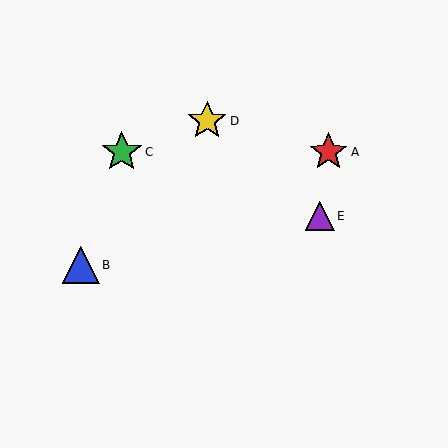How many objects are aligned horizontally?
2 objects (A, C) are aligned horizontally.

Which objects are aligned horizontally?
Objects A, C are aligned horizontally.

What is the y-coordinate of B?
Object B is at y≈265.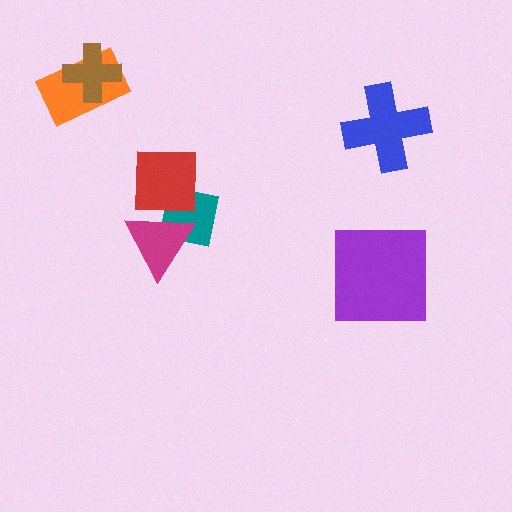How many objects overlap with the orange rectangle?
1 object overlaps with the orange rectangle.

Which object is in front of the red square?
The magenta triangle is in front of the red square.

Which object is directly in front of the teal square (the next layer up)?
The red square is directly in front of the teal square.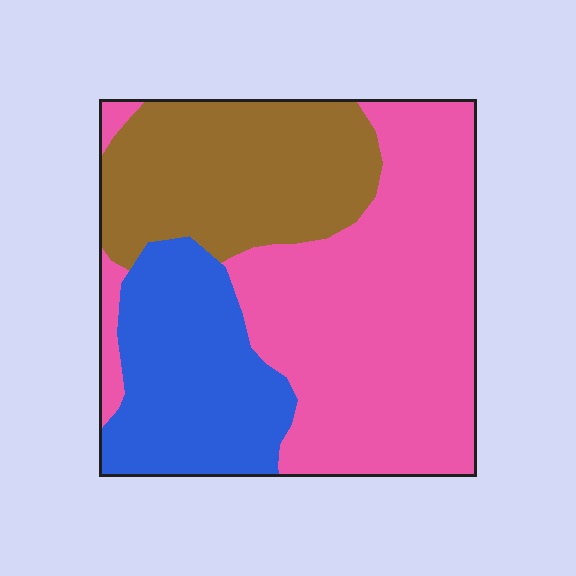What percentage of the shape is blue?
Blue takes up about one quarter (1/4) of the shape.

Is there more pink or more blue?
Pink.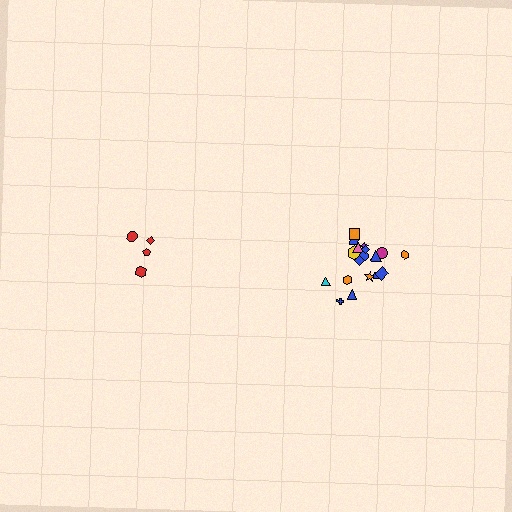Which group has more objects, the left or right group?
The right group.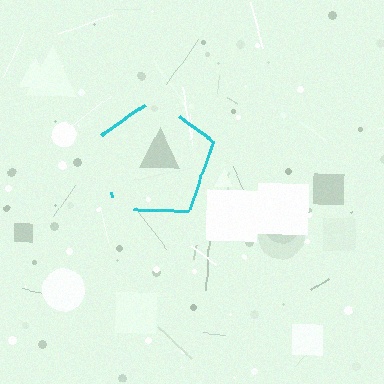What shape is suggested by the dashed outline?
The dashed outline suggests a pentagon.